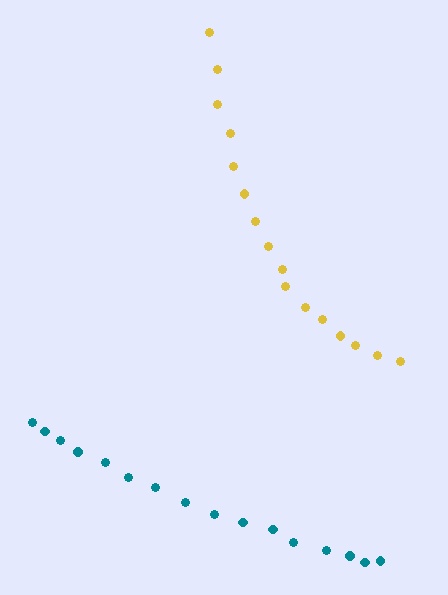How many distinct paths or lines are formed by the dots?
There are 2 distinct paths.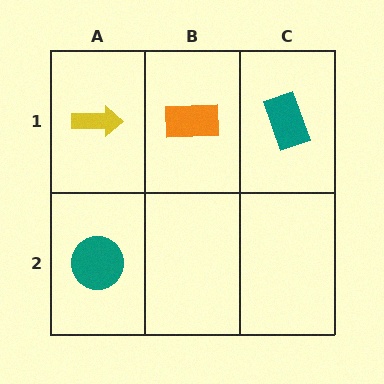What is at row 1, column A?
A yellow arrow.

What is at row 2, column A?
A teal circle.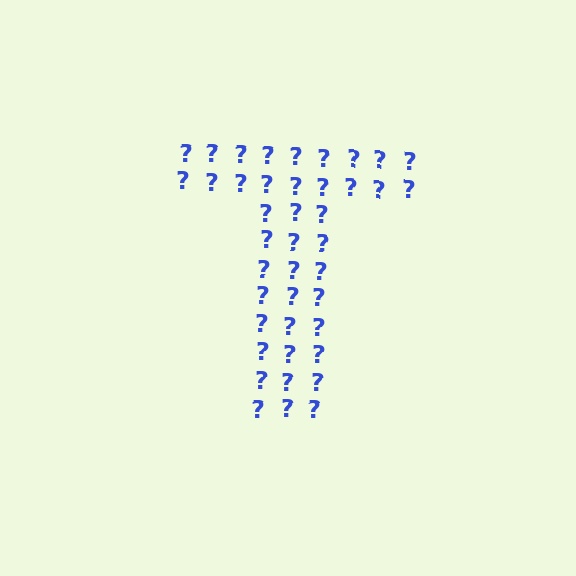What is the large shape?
The large shape is the letter T.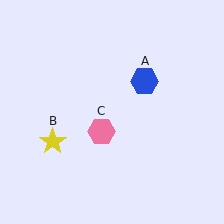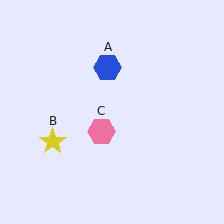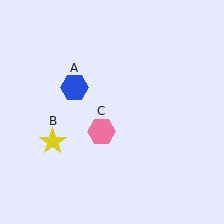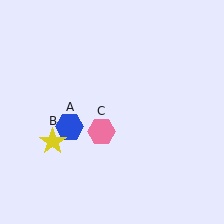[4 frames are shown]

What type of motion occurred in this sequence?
The blue hexagon (object A) rotated counterclockwise around the center of the scene.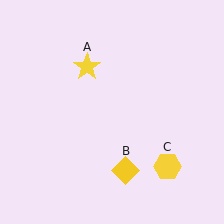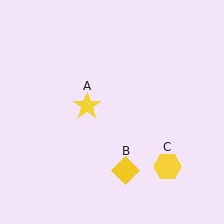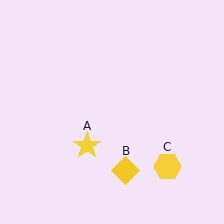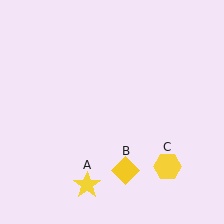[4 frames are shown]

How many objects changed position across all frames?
1 object changed position: yellow star (object A).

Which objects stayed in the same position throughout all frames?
Yellow diamond (object B) and yellow hexagon (object C) remained stationary.